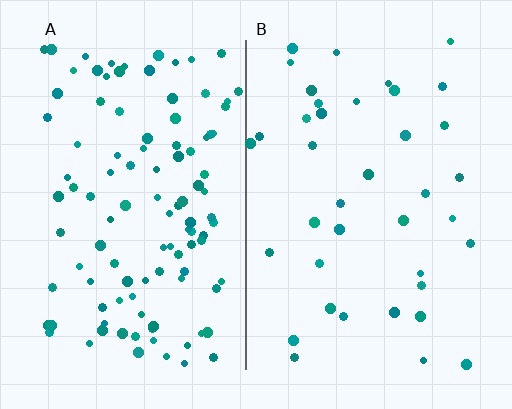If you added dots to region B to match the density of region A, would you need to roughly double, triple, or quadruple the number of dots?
Approximately triple.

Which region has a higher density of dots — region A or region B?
A (the left).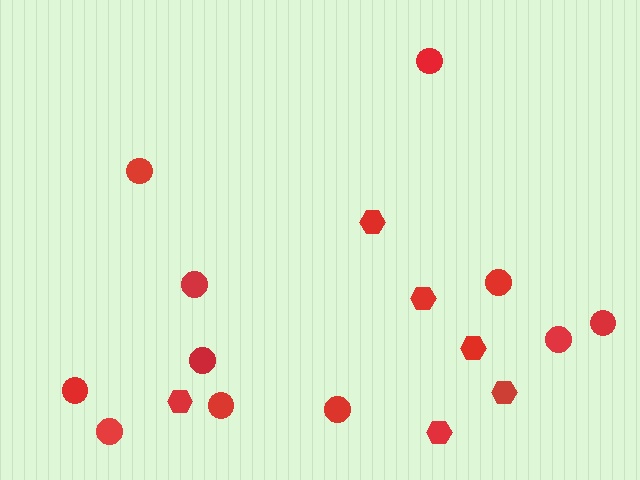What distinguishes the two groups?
There are 2 groups: one group of circles (11) and one group of hexagons (6).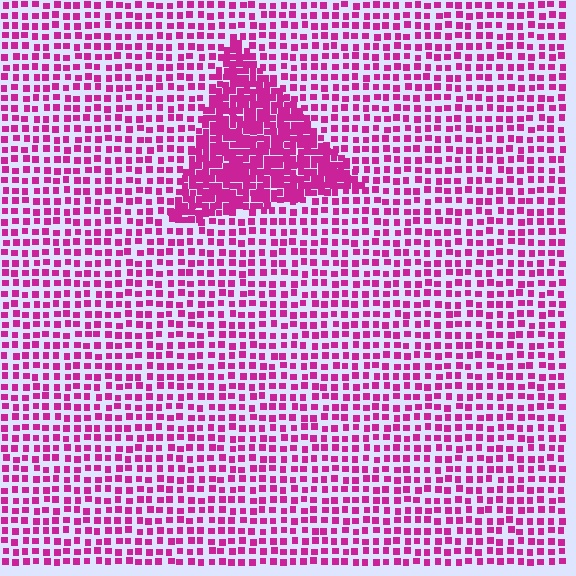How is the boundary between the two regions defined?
The boundary is defined by a change in element density (approximately 2.3x ratio). All elements are the same color, size, and shape.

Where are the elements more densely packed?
The elements are more densely packed inside the triangle boundary.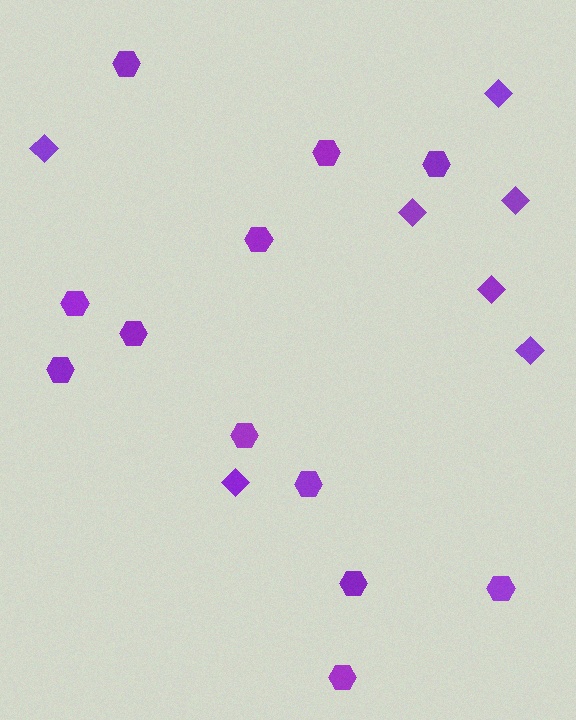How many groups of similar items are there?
There are 2 groups: one group of hexagons (12) and one group of diamonds (7).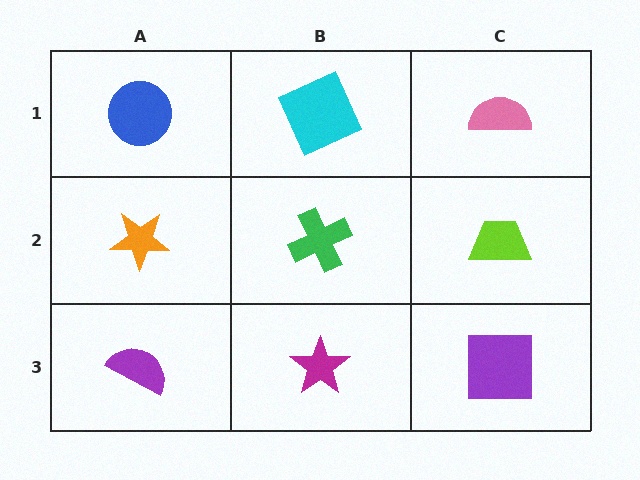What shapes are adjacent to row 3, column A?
An orange star (row 2, column A), a magenta star (row 3, column B).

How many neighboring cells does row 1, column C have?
2.